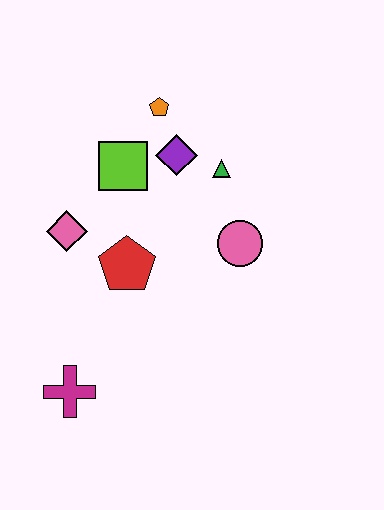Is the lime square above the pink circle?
Yes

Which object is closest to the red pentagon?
The pink diamond is closest to the red pentagon.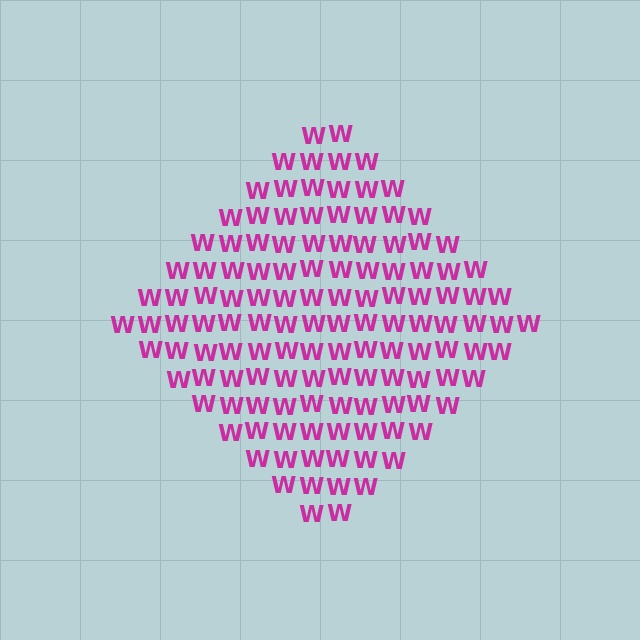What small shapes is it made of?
It is made of small letter W's.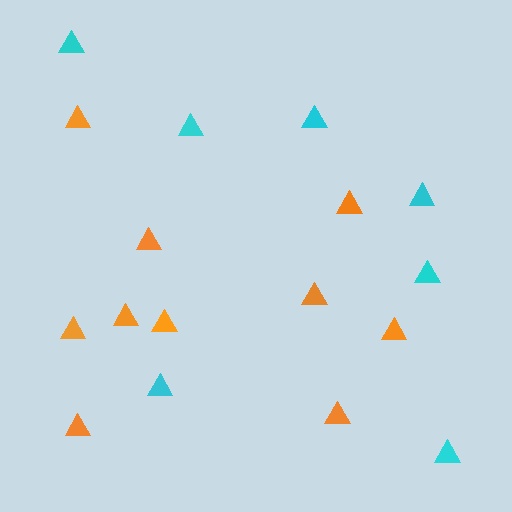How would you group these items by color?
There are 2 groups: one group of cyan triangles (7) and one group of orange triangles (10).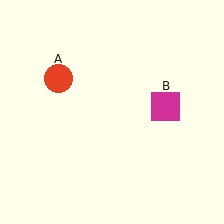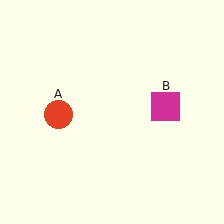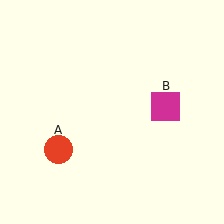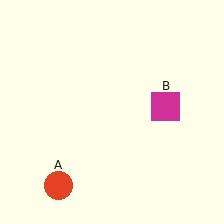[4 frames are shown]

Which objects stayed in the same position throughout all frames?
Magenta square (object B) remained stationary.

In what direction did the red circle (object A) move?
The red circle (object A) moved down.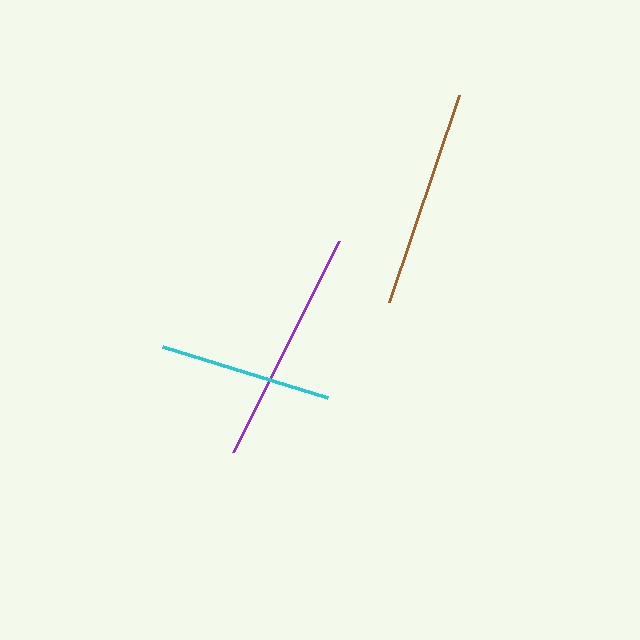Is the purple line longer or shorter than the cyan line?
The purple line is longer than the cyan line.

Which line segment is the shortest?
The cyan line is the shortest at approximately 173 pixels.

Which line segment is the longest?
The purple line is the longest at approximately 236 pixels.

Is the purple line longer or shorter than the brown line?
The purple line is longer than the brown line.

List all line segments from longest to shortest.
From longest to shortest: purple, brown, cyan.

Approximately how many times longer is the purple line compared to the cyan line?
The purple line is approximately 1.4 times the length of the cyan line.